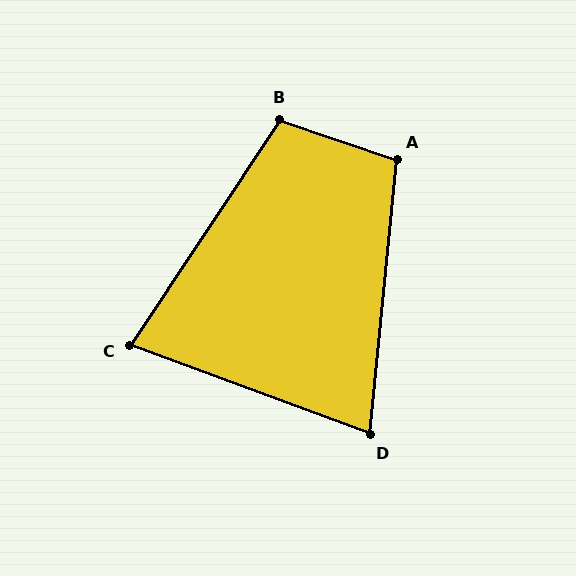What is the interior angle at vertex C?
Approximately 77 degrees (acute).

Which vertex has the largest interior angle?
B, at approximately 105 degrees.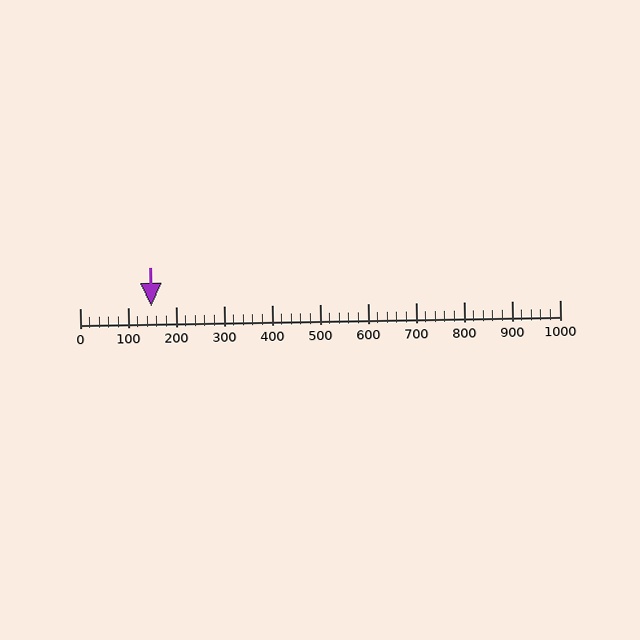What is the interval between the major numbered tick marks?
The major tick marks are spaced 100 units apart.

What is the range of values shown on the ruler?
The ruler shows values from 0 to 1000.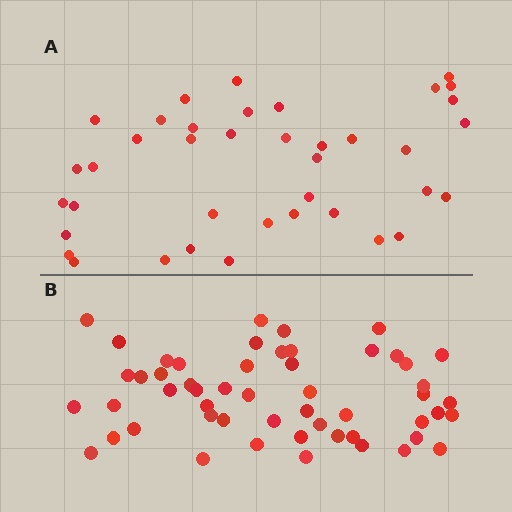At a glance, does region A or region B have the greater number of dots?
Region B (the bottom region) has more dots.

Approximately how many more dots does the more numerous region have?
Region B has approximately 15 more dots than region A.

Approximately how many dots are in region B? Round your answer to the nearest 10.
About 50 dots. (The exact count is 53, which rounds to 50.)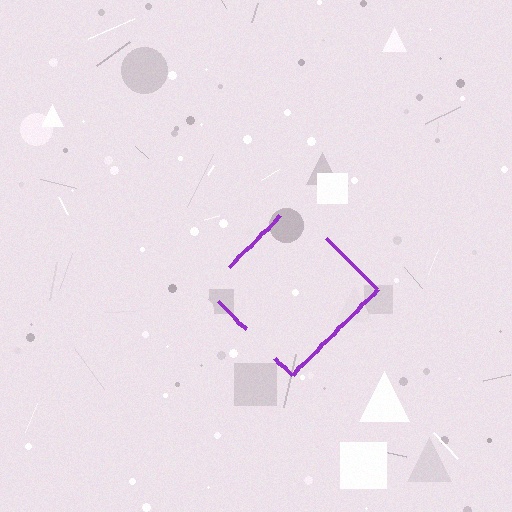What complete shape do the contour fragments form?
The contour fragments form a diamond.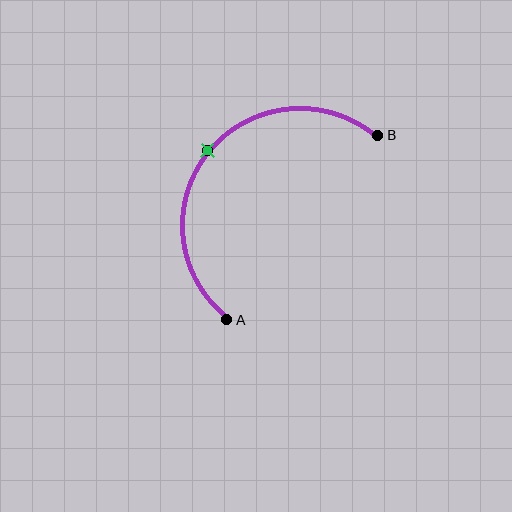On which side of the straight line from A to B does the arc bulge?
The arc bulges above and to the left of the straight line connecting A and B.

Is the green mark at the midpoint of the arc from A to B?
Yes. The green mark lies on the arc at equal arc-length from both A and B — it is the arc midpoint.